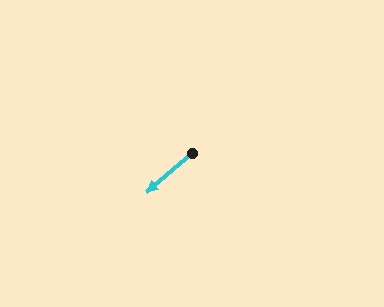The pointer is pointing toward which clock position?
Roughly 8 o'clock.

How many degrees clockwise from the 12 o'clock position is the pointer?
Approximately 229 degrees.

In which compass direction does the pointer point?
Southwest.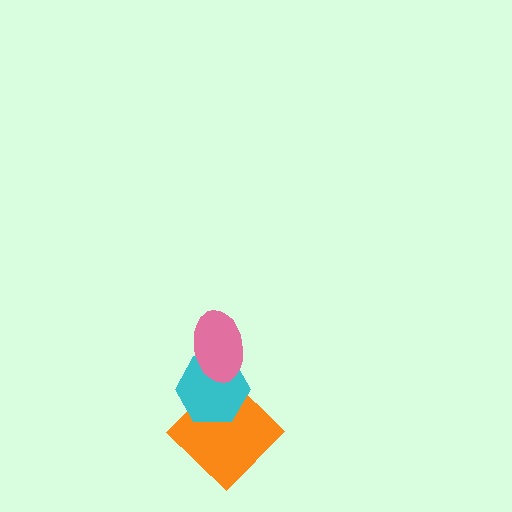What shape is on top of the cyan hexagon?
The pink ellipse is on top of the cyan hexagon.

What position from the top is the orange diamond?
The orange diamond is 3rd from the top.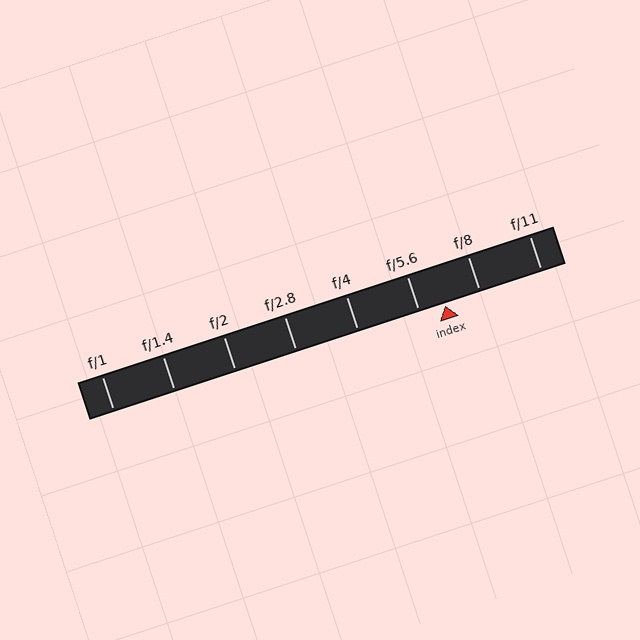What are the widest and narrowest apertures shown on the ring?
The widest aperture shown is f/1 and the narrowest is f/11.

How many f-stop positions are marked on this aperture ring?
There are 8 f-stop positions marked.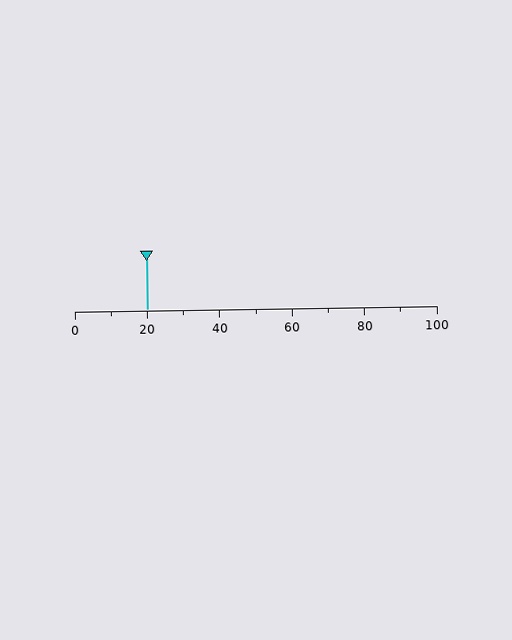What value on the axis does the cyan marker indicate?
The marker indicates approximately 20.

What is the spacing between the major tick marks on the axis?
The major ticks are spaced 20 apart.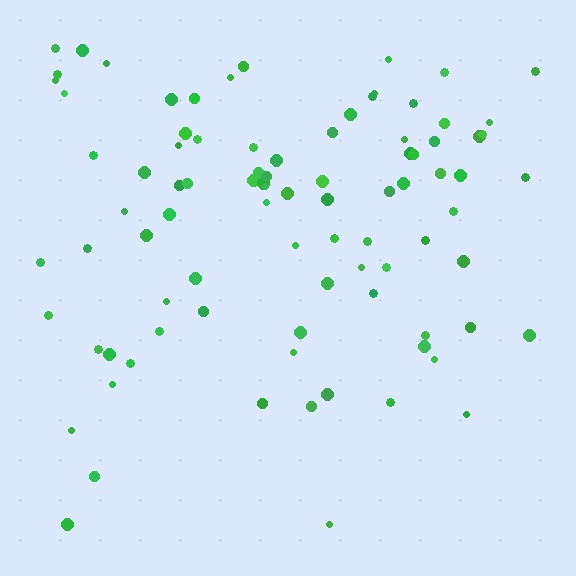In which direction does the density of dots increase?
From bottom to top, with the top side densest.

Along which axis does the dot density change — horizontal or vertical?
Vertical.